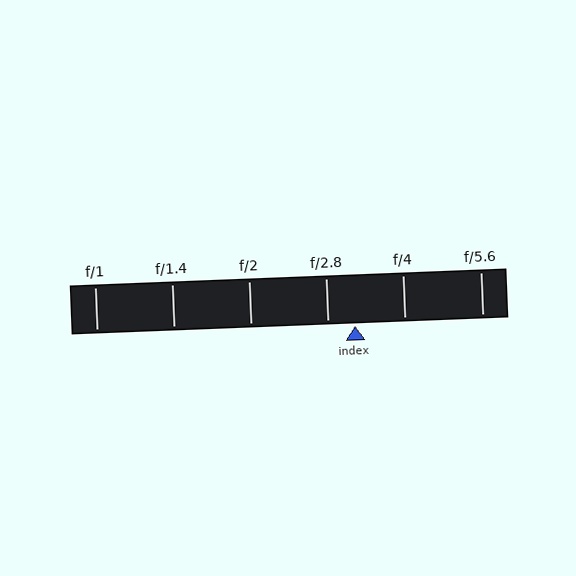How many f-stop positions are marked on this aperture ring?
There are 6 f-stop positions marked.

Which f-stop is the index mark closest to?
The index mark is closest to f/2.8.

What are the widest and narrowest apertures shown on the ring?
The widest aperture shown is f/1 and the narrowest is f/5.6.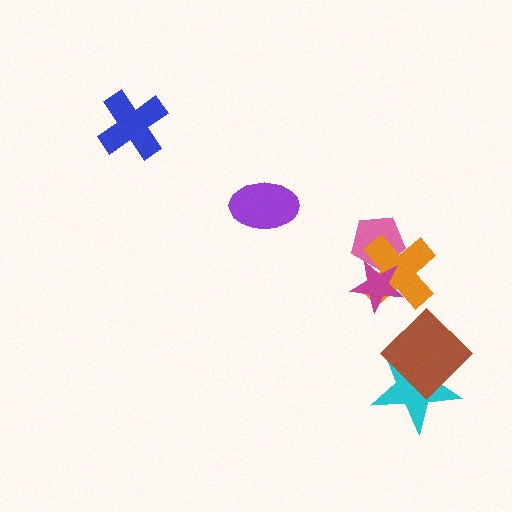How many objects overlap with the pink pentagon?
2 objects overlap with the pink pentagon.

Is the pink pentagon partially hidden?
Yes, it is partially covered by another shape.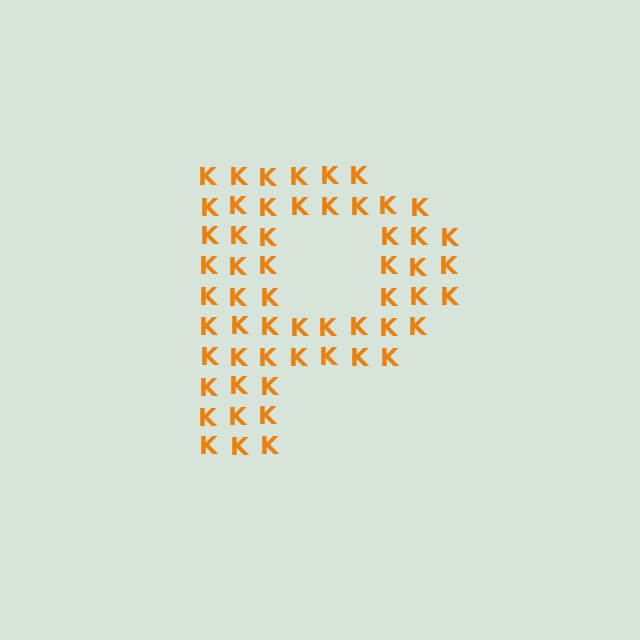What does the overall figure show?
The overall figure shows the letter P.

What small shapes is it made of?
It is made of small letter K's.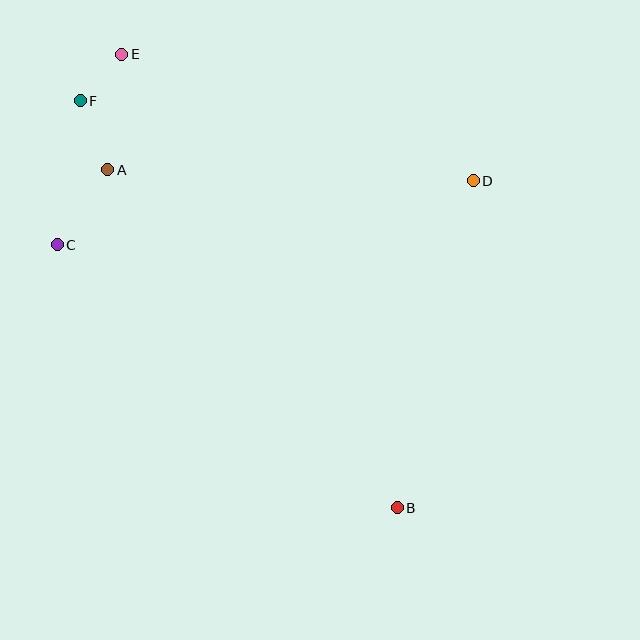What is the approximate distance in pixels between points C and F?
The distance between C and F is approximately 146 pixels.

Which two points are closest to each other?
Points E and F are closest to each other.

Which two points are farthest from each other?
Points B and E are farthest from each other.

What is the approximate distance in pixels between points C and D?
The distance between C and D is approximately 421 pixels.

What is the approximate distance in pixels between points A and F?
The distance between A and F is approximately 75 pixels.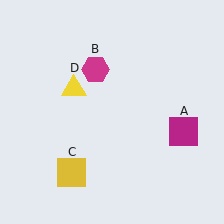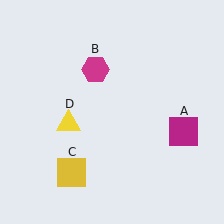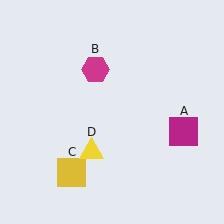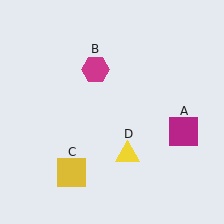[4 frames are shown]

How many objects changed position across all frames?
1 object changed position: yellow triangle (object D).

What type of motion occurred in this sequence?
The yellow triangle (object D) rotated counterclockwise around the center of the scene.